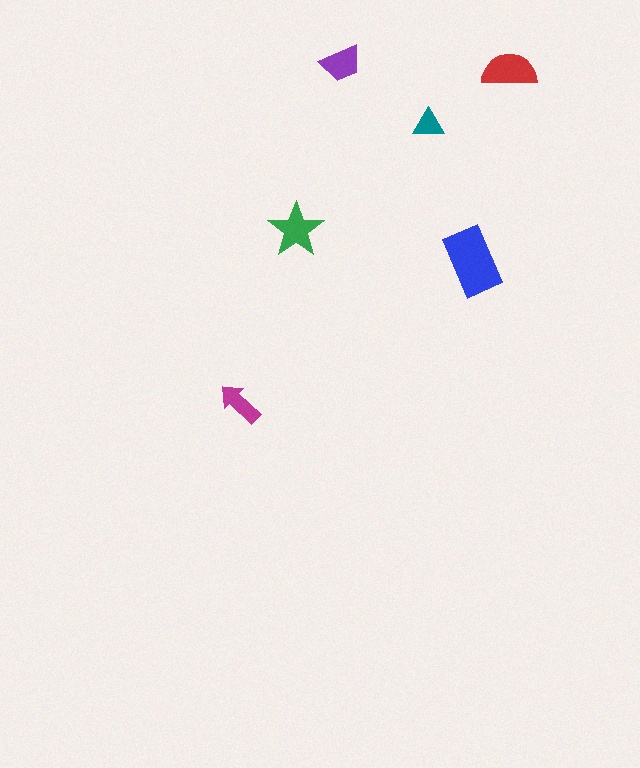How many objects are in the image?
There are 6 objects in the image.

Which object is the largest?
The blue rectangle.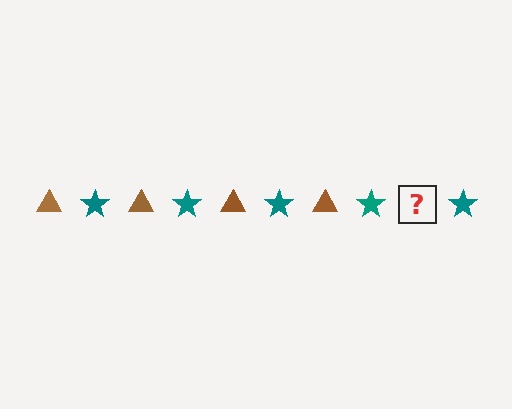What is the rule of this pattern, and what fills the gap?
The rule is that the pattern alternates between brown triangle and teal star. The gap should be filled with a brown triangle.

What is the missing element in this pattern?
The missing element is a brown triangle.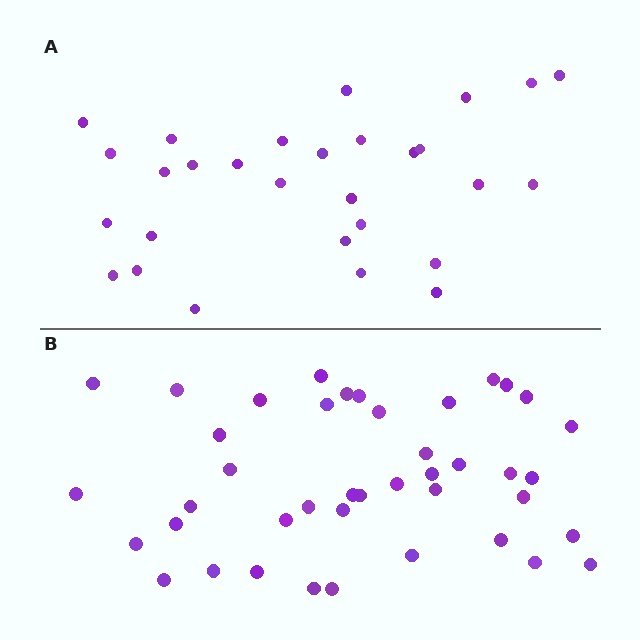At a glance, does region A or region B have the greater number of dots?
Region B (the bottom region) has more dots.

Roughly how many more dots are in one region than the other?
Region B has approximately 15 more dots than region A.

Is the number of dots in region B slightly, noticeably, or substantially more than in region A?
Region B has noticeably more, but not dramatically so. The ratio is roughly 1.4 to 1.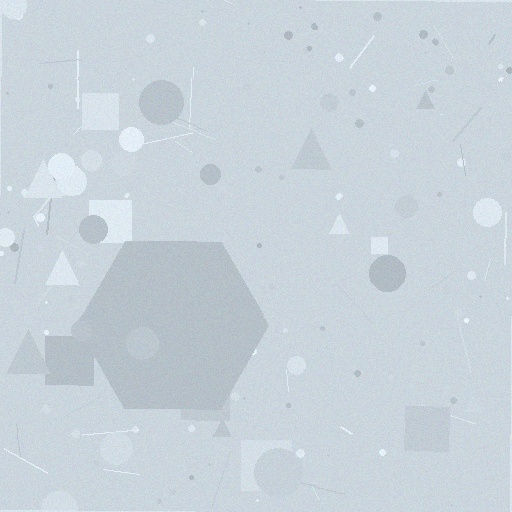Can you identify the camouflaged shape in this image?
The camouflaged shape is a hexagon.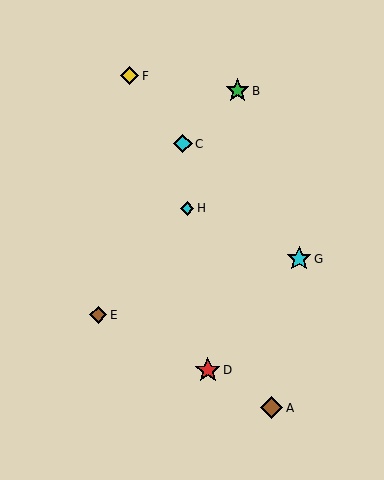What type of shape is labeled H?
Shape H is a cyan diamond.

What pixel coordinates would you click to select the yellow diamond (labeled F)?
Click at (130, 76) to select the yellow diamond F.